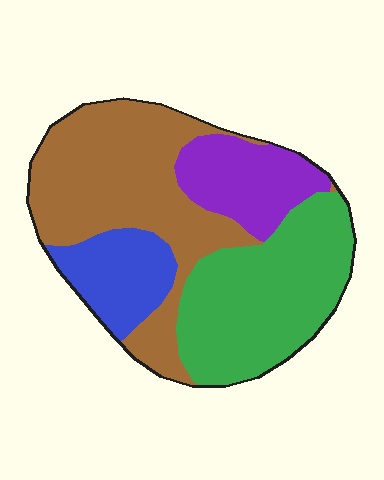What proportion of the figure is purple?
Purple takes up less than a quarter of the figure.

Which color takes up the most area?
Brown, at roughly 40%.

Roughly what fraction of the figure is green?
Green takes up about one third (1/3) of the figure.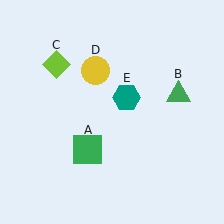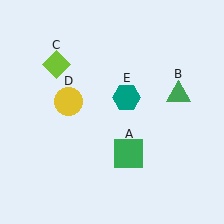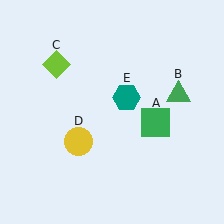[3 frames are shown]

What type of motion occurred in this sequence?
The green square (object A), yellow circle (object D) rotated counterclockwise around the center of the scene.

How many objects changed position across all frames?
2 objects changed position: green square (object A), yellow circle (object D).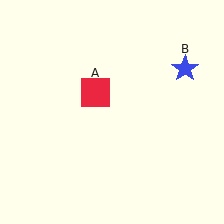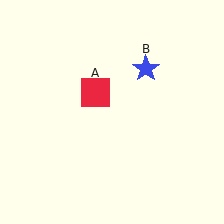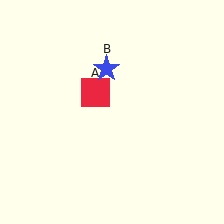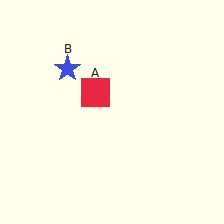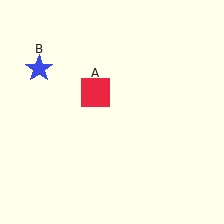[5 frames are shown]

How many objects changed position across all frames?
1 object changed position: blue star (object B).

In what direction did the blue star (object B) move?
The blue star (object B) moved left.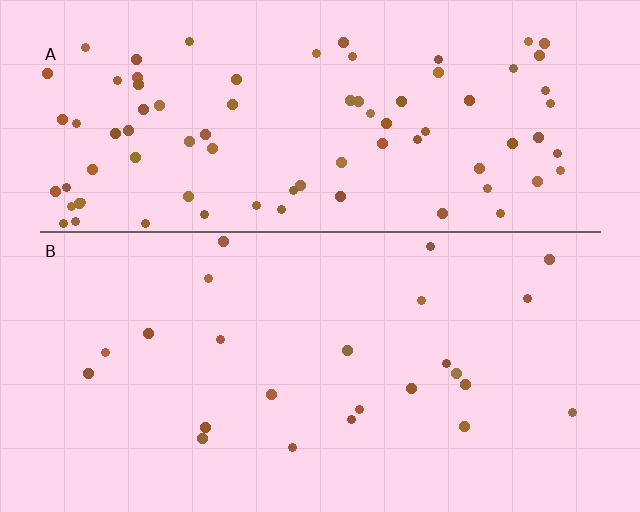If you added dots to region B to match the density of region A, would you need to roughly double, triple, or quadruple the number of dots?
Approximately quadruple.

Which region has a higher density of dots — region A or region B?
A (the top).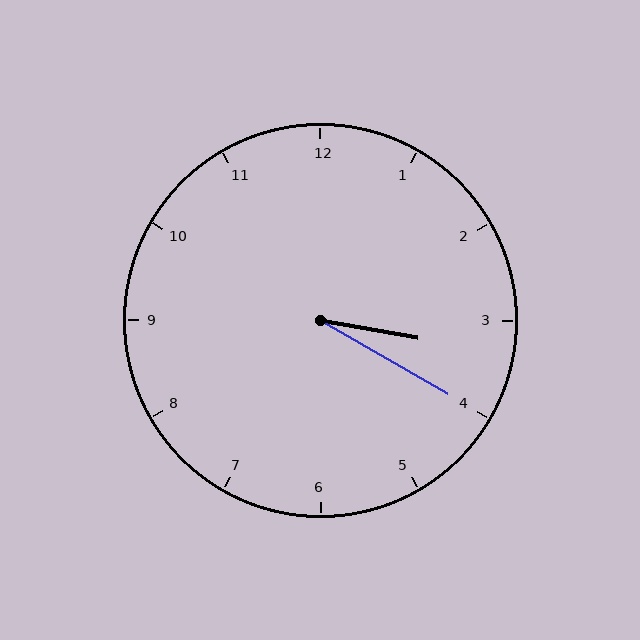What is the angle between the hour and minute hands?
Approximately 20 degrees.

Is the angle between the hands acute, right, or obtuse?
It is acute.